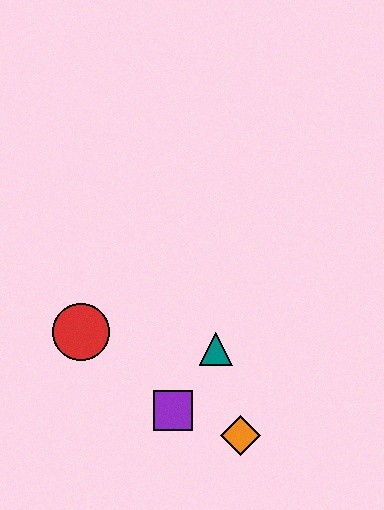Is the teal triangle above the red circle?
No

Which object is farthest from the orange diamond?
The red circle is farthest from the orange diamond.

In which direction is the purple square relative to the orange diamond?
The purple square is to the left of the orange diamond.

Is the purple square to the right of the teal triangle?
No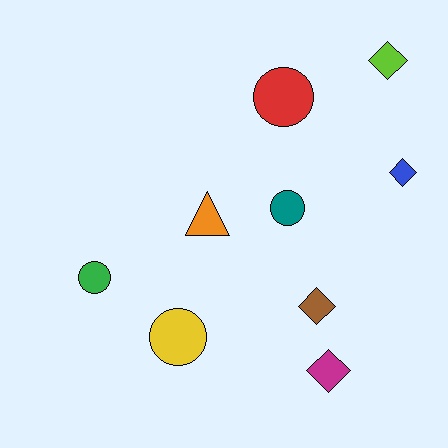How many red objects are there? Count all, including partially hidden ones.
There is 1 red object.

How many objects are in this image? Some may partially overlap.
There are 9 objects.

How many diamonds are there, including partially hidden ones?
There are 4 diamonds.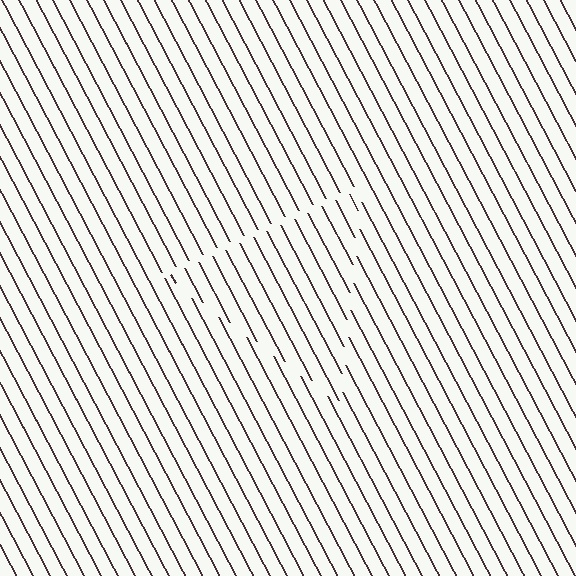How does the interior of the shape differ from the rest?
The interior of the shape contains the same grating, shifted by half a period — the contour is defined by the phase discontinuity where line-ends from the inner and outer gratings abut.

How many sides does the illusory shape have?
3 sides — the line-ends trace a triangle.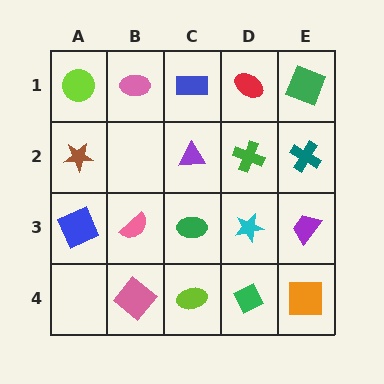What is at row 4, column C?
A lime ellipse.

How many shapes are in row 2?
4 shapes.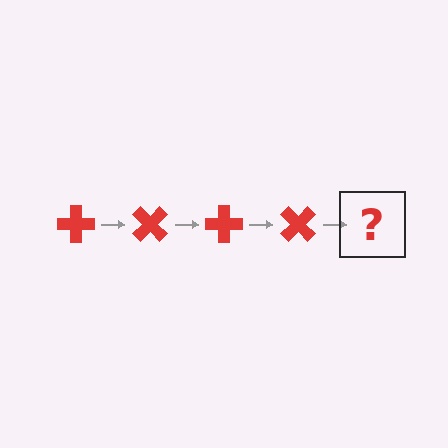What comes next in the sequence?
The next element should be a red cross rotated 180 degrees.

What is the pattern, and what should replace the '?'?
The pattern is that the cross rotates 45 degrees each step. The '?' should be a red cross rotated 180 degrees.